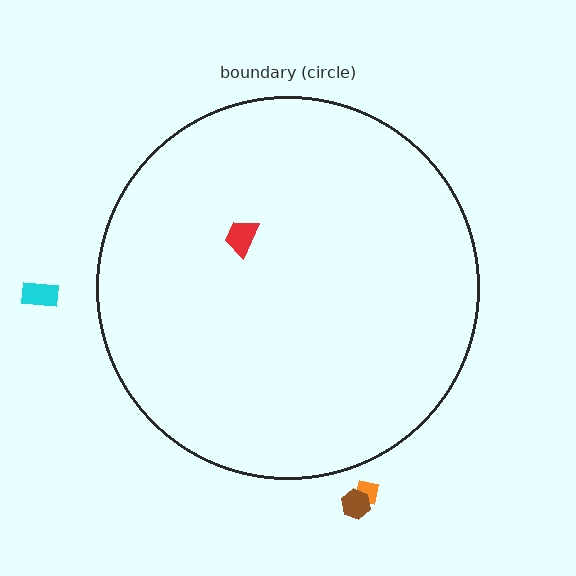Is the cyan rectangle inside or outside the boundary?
Outside.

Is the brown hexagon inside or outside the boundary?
Outside.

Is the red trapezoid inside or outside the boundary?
Inside.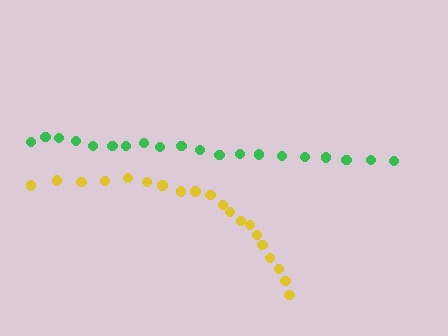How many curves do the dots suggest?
There are 2 distinct paths.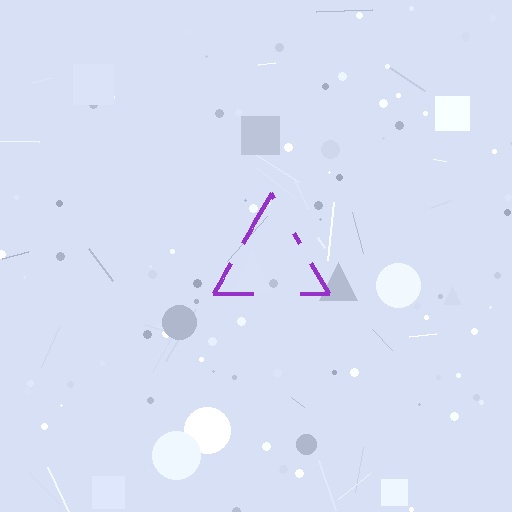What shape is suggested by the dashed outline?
The dashed outline suggests a triangle.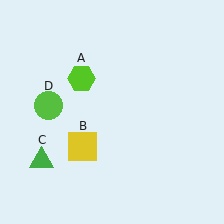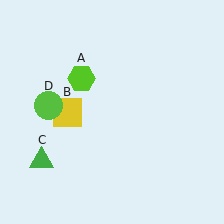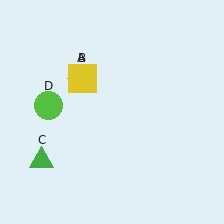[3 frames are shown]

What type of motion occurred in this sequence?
The yellow square (object B) rotated clockwise around the center of the scene.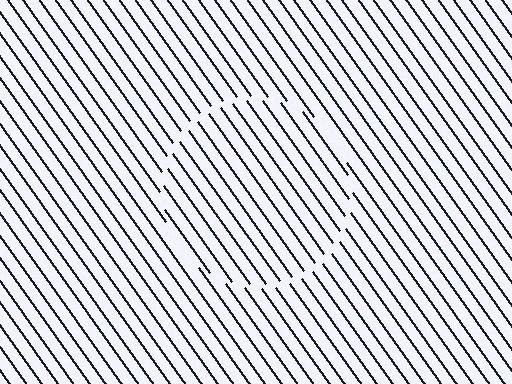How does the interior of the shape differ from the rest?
The interior of the shape contains the same grating, shifted by half a period — the contour is defined by the phase discontinuity where line-ends from the inner and outer gratings abut.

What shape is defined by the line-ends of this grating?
An illusory circle. The interior of the shape contains the same grating, shifted by half a period — the contour is defined by the phase discontinuity where line-ends from the inner and outer gratings abut.